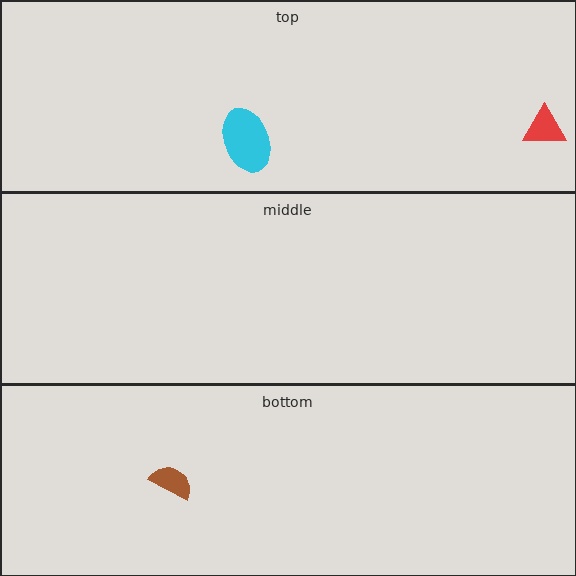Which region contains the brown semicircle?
The bottom region.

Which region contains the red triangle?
The top region.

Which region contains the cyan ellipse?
The top region.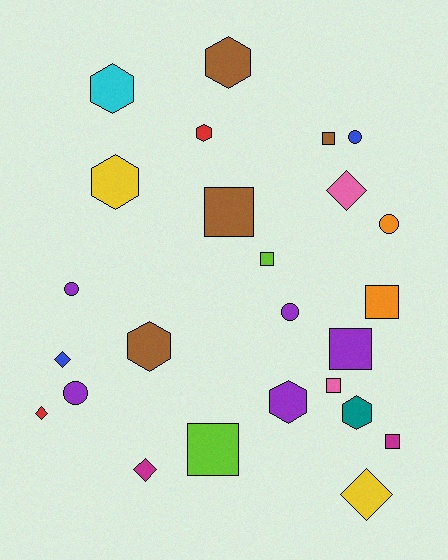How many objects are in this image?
There are 25 objects.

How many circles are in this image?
There are 5 circles.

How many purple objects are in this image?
There are 5 purple objects.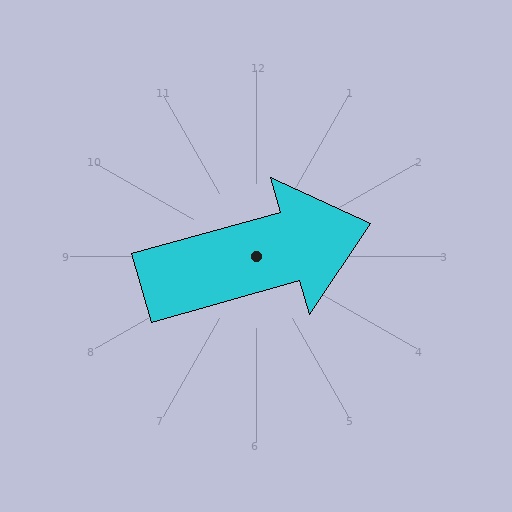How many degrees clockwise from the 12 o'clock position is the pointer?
Approximately 74 degrees.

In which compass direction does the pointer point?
East.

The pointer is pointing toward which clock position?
Roughly 2 o'clock.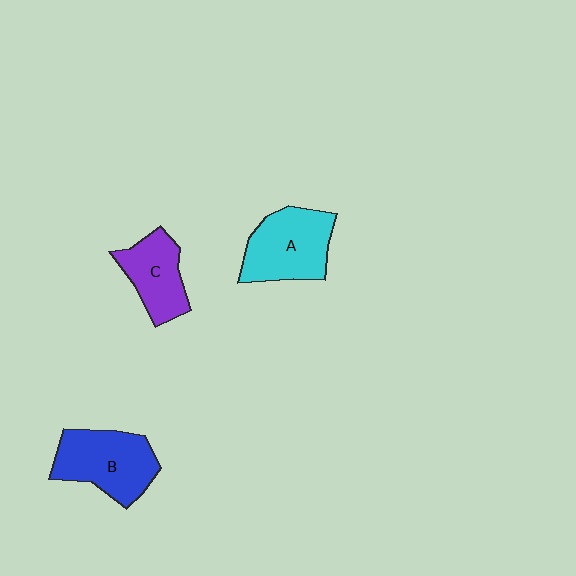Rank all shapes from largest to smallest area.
From largest to smallest: B (blue), A (cyan), C (purple).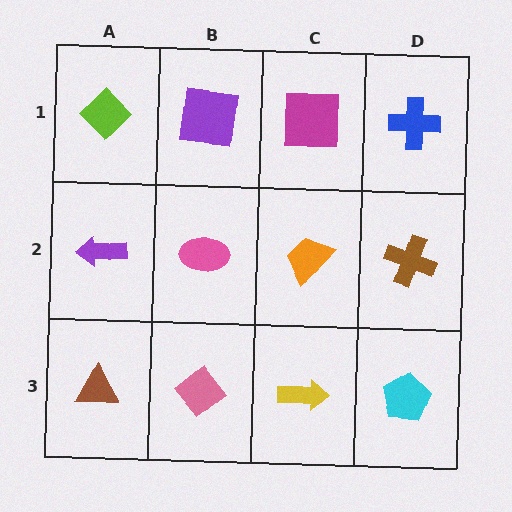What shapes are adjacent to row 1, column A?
A purple arrow (row 2, column A), a purple square (row 1, column B).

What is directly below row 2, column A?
A brown triangle.